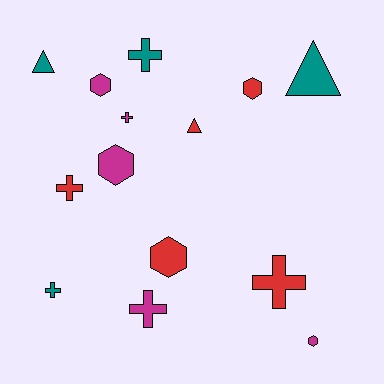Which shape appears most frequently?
Cross, with 6 objects.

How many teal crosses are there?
There are 2 teal crosses.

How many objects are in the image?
There are 14 objects.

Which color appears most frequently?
Magenta, with 5 objects.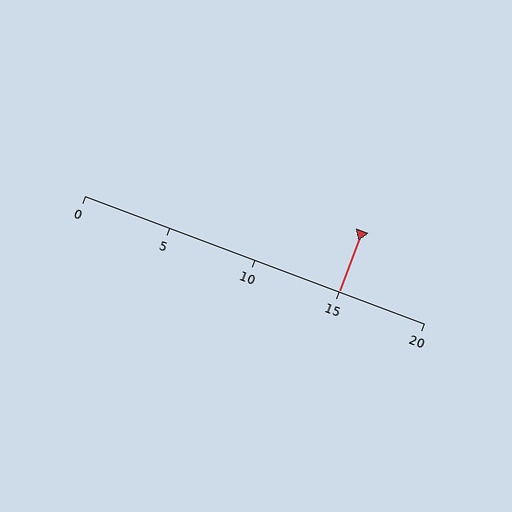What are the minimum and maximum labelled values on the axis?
The axis runs from 0 to 20.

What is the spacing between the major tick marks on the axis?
The major ticks are spaced 5 apart.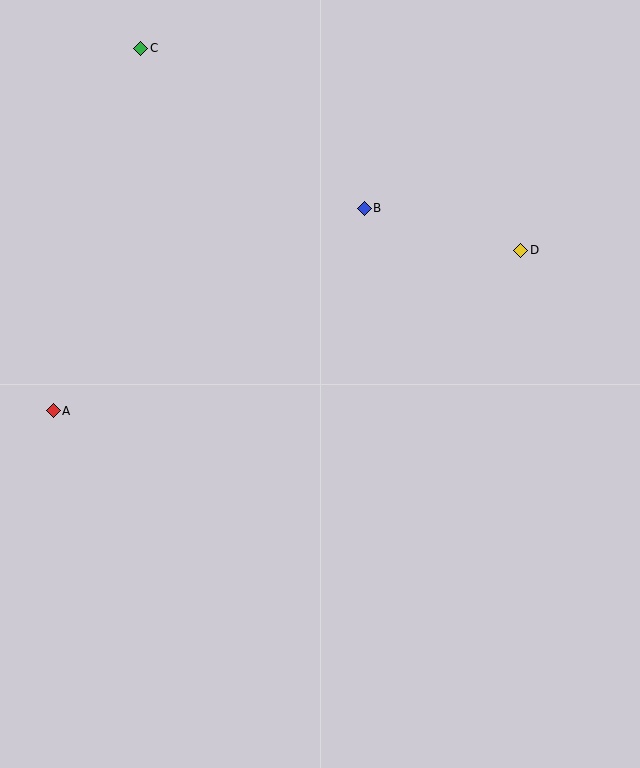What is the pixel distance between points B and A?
The distance between B and A is 371 pixels.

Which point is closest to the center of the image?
Point B at (364, 208) is closest to the center.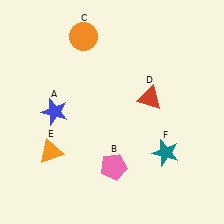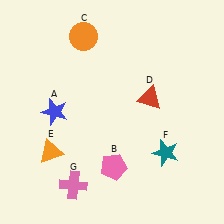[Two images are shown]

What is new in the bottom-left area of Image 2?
A pink cross (G) was added in the bottom-left area of Image 2.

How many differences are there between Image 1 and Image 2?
There is 1 difference between the two images.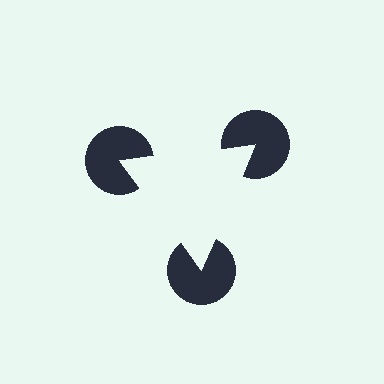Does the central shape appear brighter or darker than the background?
It typically appears slightly brighter than the background, even though no actual brightness change is drawn.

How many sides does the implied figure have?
3 sides.